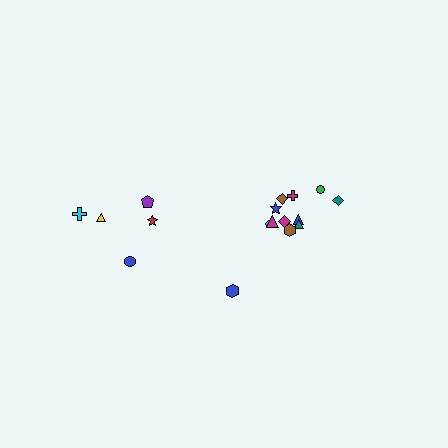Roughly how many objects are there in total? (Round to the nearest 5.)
Roughly 15 objects in total.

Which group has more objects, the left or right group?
The right group.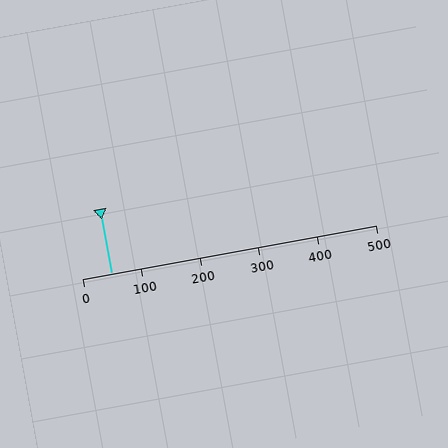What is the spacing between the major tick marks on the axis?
The major ticks are spaced 100 apart.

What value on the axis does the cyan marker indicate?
The marker indicates approximately 50.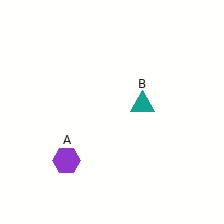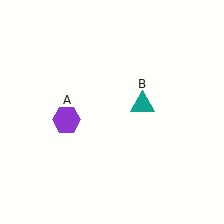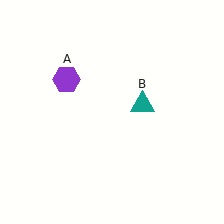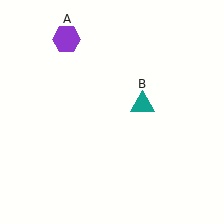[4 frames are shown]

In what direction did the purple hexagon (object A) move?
The purple hexagon (object A) moved up.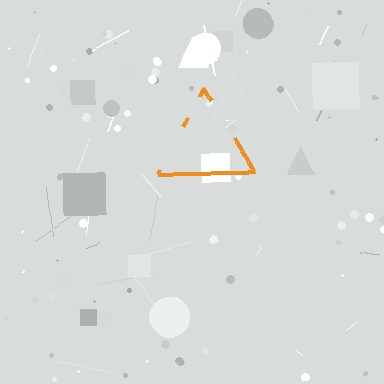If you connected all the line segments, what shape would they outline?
They would outline a triangle.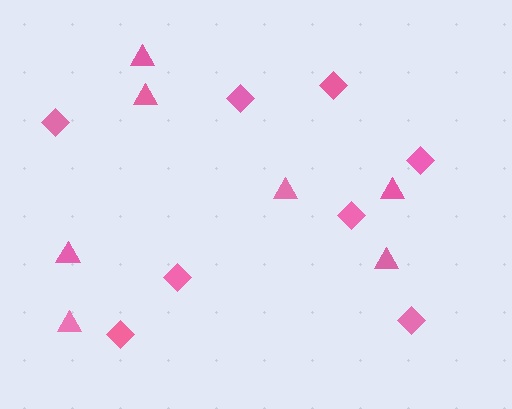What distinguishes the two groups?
There are 2 groups: one group of triangles (7) and one group of diamonds (8).